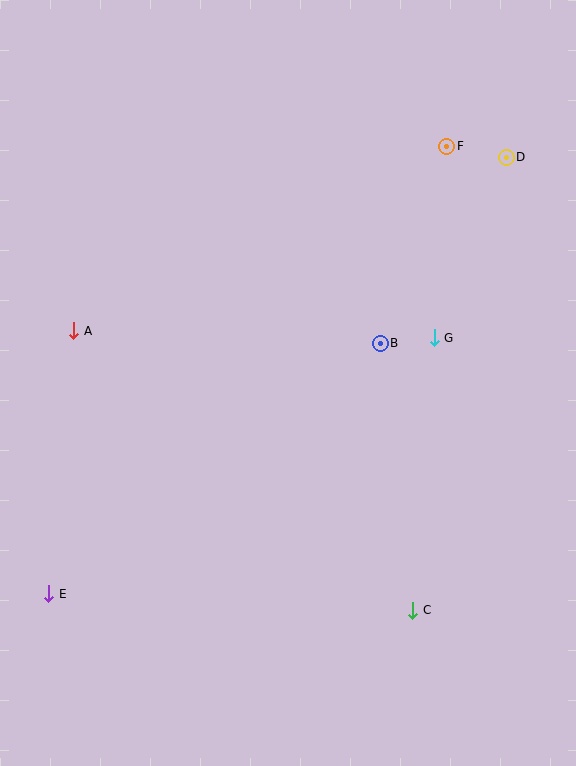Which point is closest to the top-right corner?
Point D is closest to the top-right corner.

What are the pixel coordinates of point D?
Point D is at (506, 157).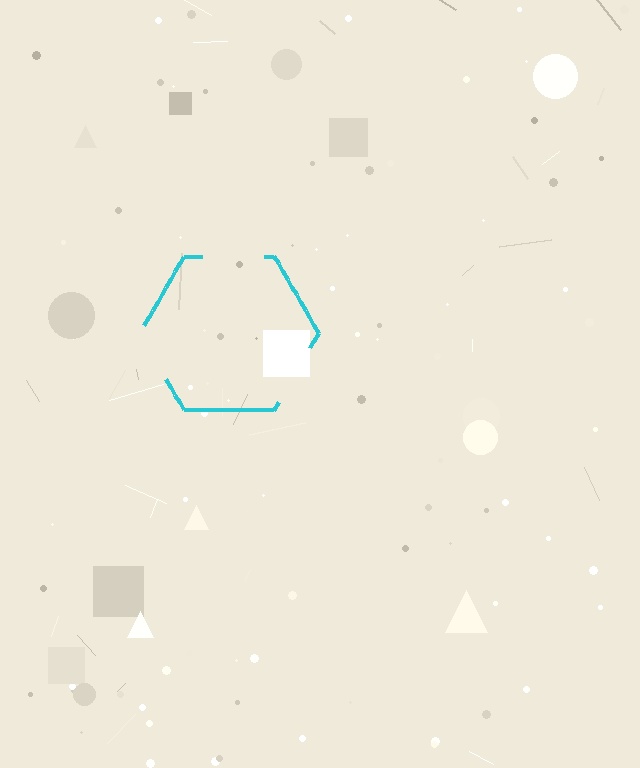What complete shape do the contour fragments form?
The contour fragments form a hexagon.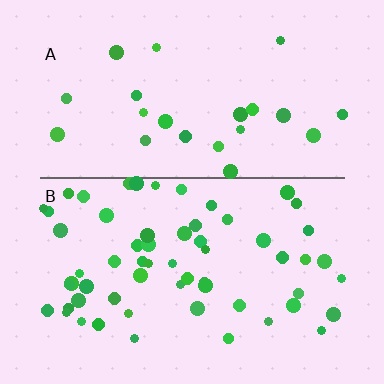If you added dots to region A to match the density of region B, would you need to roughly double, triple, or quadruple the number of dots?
Approximately triple.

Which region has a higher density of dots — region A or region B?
B (the bottom).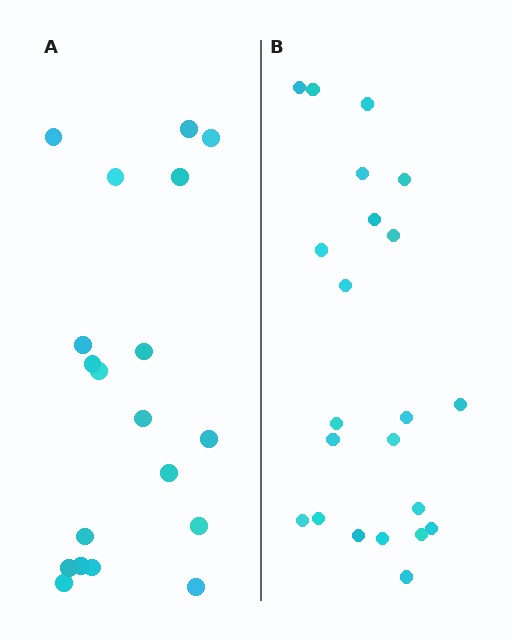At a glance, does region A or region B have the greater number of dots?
Region B (the right region) has more dots.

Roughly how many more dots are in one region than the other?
Region B has just a few more — roughly 2 or 3 more dots than region A.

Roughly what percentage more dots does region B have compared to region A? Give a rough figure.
About 15% more.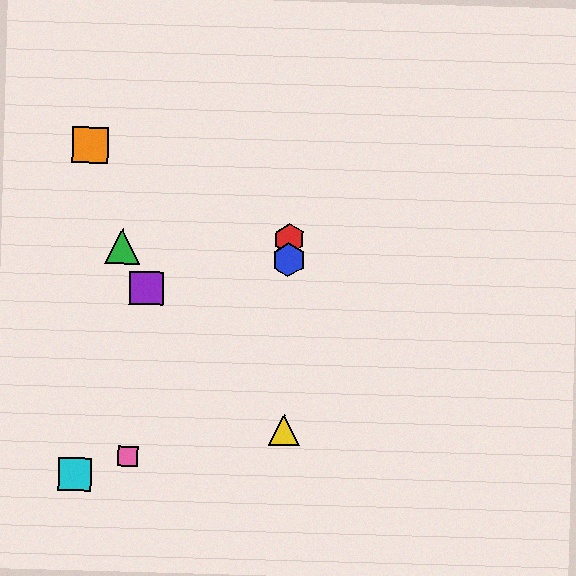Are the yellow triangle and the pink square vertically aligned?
No, the yellow triangle is at x≈284 and the pink square is at x≈128.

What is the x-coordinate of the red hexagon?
The red hexagon is at x≈289.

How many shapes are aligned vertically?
3 shapes (the red hexagon, the blue hexagon, the yellow triangle) are aligned vertically.